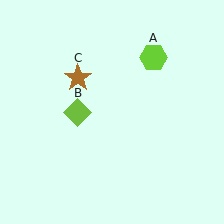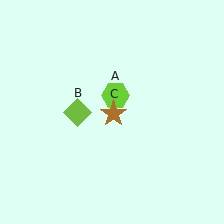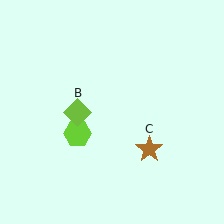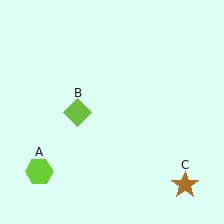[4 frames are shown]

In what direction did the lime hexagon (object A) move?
The lime hexagon (object A) moved down and to the left.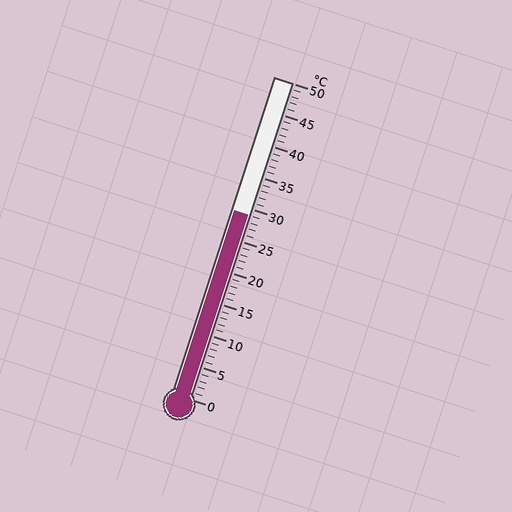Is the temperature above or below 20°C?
The temperature is above 20°C.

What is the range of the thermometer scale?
The thermometer scale ranges from 0°C to 50°C.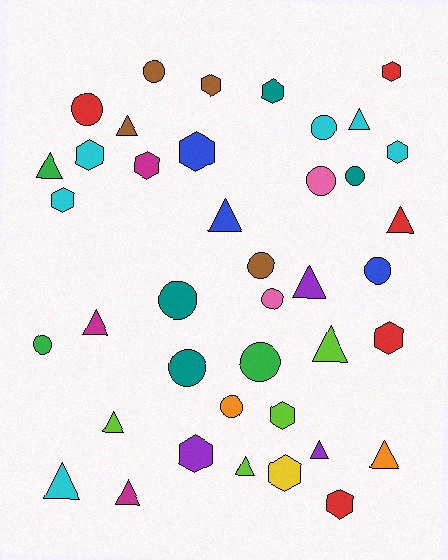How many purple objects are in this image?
There are 3 purple objects.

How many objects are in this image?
There are 40 objects.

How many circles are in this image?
There are 13 circles.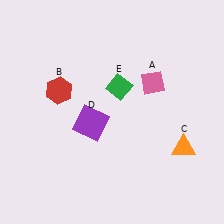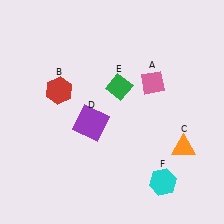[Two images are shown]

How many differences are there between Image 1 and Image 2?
There is 1 difference between the two images.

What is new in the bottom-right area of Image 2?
A cyan hexagon (F) was added in the bottom-right area of Image 2.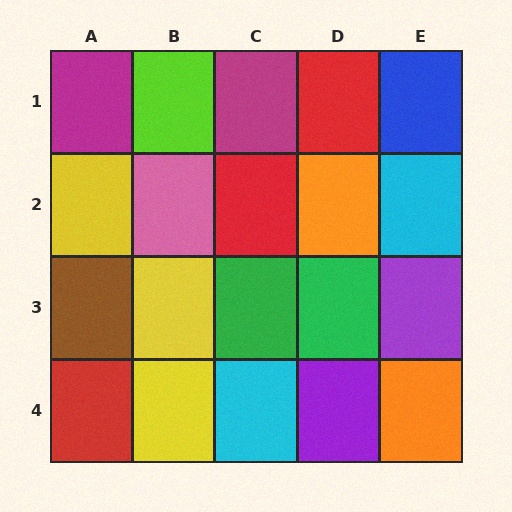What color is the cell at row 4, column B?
Yellow.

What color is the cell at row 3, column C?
Green.